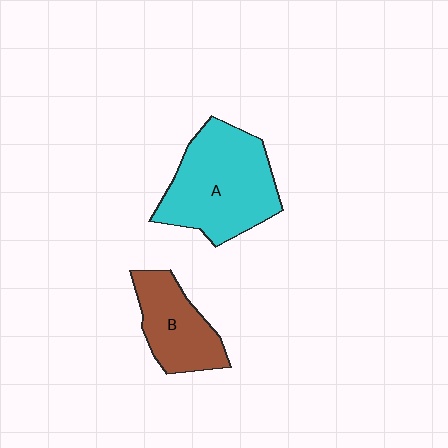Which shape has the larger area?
Shape A (cyan).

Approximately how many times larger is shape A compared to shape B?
Approximately 1.7 times.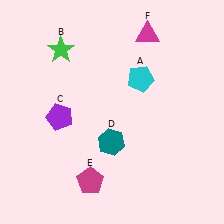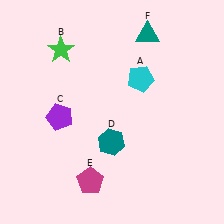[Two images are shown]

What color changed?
The triangle (F) changed from magenta in Image 1 to teal in Image 2.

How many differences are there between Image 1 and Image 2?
There is 1 difference between the two images.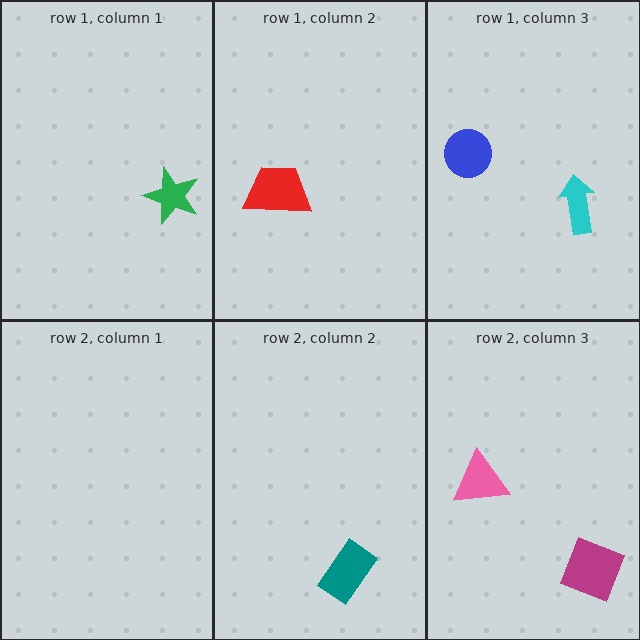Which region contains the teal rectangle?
The row 2, column 2 region.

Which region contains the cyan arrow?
The row 1, column 3 region.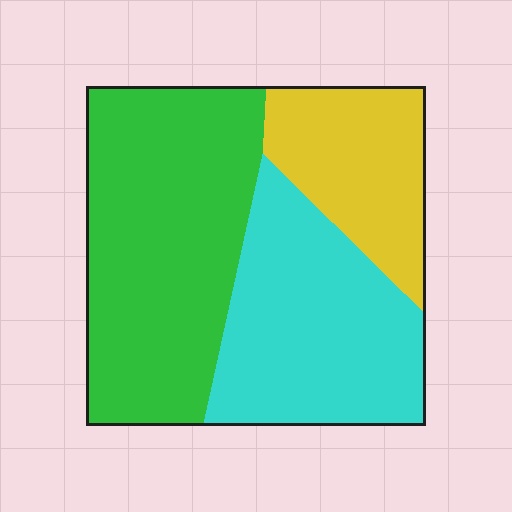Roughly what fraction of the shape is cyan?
Cyan covers roughly 35% of the shape.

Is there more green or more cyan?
Green.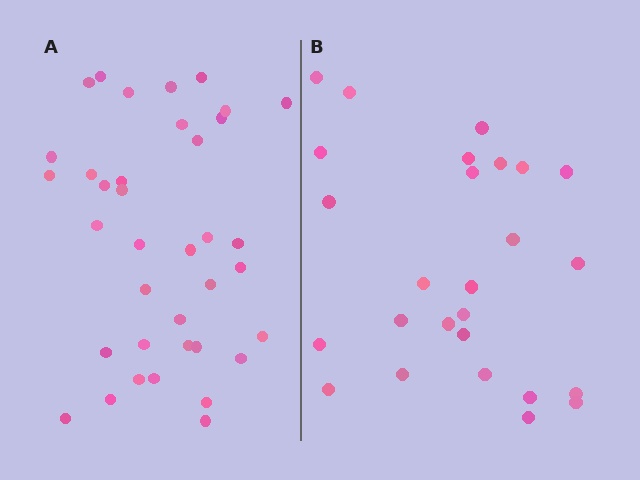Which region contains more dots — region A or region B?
Region A (the left region) has more dots.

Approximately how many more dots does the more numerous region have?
Region A has roughly 12 or so more dots than region B.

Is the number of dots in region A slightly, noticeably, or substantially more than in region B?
Region A has noticeably more, but not dramatically so. The ratio is roughly 1.4 to 1.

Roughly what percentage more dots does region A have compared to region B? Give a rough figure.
About 40% more.